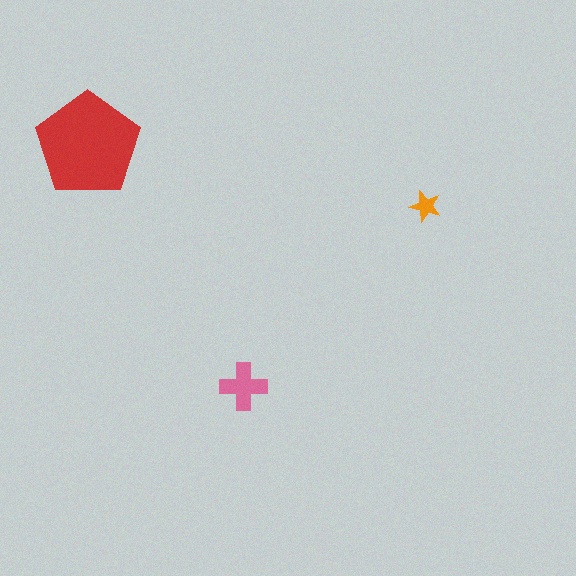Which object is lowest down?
The pink cross is bottommost.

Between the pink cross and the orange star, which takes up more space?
The pink cross.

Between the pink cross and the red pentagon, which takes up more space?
The red pentagon.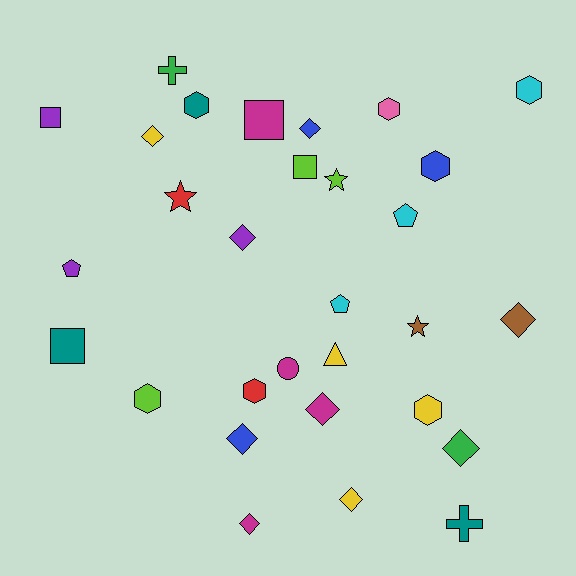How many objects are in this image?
There are 30 objects.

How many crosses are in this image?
There are 2 crosses.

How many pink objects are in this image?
There is 1 pink object.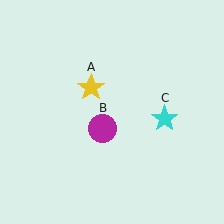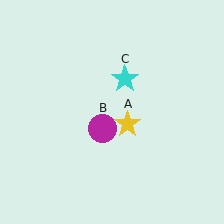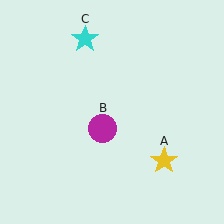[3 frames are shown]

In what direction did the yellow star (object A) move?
The yellow star (object A) moved down and to the right.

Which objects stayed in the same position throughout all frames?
Magenta circle (object B) remained stationary.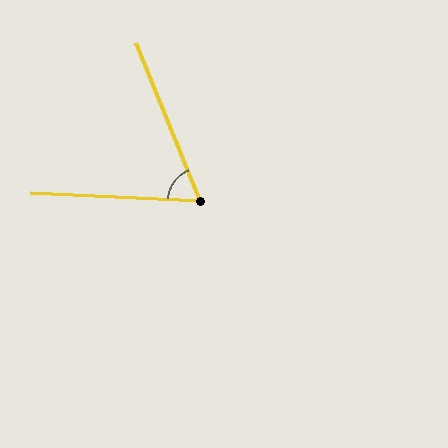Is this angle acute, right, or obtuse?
It is acute.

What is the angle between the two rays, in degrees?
Approximately 65 degrees.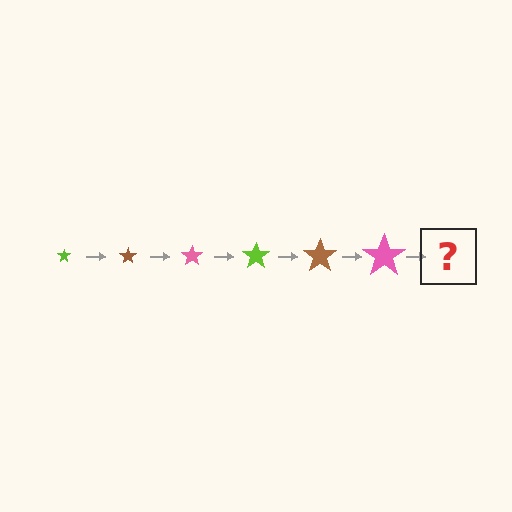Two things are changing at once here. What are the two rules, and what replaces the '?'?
The two rules are that the star grows larger each step and the color cycles through lime, brown, and pink. The '?' should be a lime star, larger than the previous one.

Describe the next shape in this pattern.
It should be a lime star, larger than the previous one.